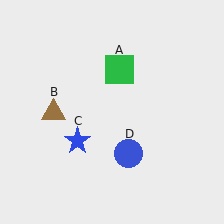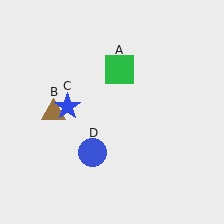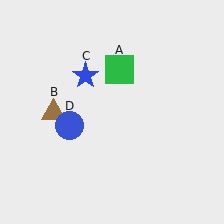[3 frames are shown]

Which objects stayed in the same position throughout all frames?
Green square (object A) and brown triangle (object B) remained stationary.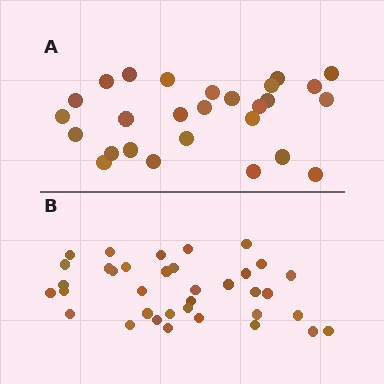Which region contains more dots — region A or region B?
Region B (the bottom region) has more dots.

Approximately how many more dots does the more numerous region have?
Region B has roughly 8 or so more dots than region A.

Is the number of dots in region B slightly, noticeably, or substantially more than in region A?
Region B has noticeably more, but not dramatically so. The ratio is roughly 1.3 to 1.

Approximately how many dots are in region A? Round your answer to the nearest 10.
About 30 dots. (The exact count is 27, which rounds to 30.)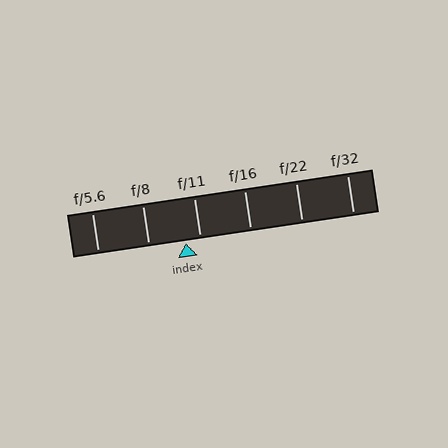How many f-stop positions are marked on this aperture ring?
There are 6 f-stop positions marked.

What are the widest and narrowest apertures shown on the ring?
The widest aperture shown is f/5.6 and the narrowest is f/32.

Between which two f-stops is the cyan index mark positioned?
The index mark is between f/8 and f/11.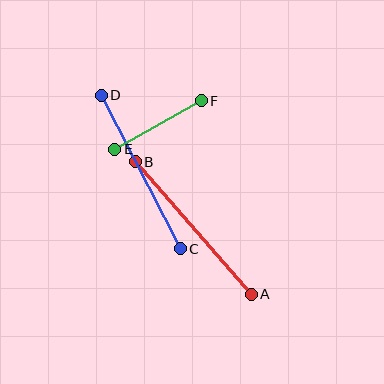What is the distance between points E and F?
The distance is approximately 99 pixels.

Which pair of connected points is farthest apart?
Points A and B are farthest apart.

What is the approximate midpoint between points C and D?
The midpoint is at approximately (141, 172) pixels.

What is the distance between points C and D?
The distance is approximately 173 pixels.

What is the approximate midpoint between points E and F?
The midpoint is at approximately (158, 125) pixels.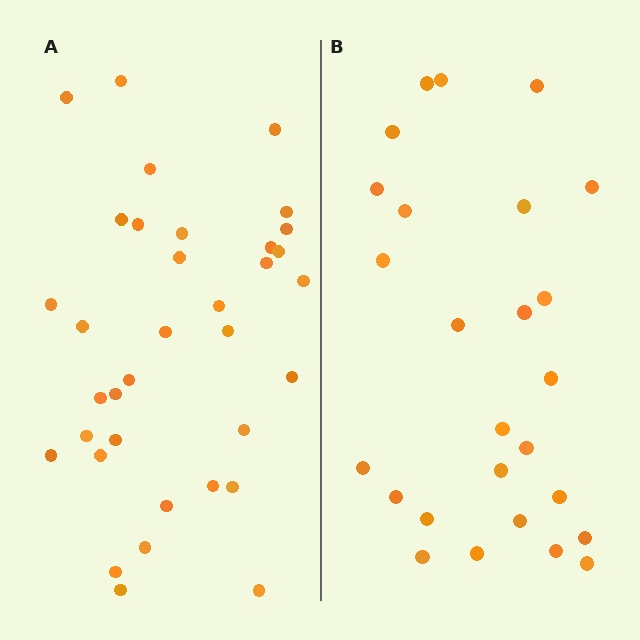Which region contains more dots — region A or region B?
Region A (the left region) has more dots.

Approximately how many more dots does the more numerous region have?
Region A has roughly 8 or so more dots than region B.